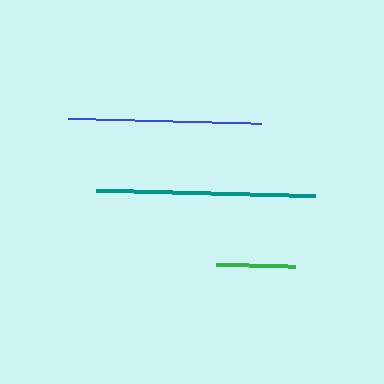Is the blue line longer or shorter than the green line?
The blue line is longer than the green line.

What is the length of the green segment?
The green segment is approximately 79 pixels long.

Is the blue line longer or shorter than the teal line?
The teal line is longer than the blue line.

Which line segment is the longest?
The teal line is the longest at approximately 218 pixels.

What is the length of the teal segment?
The teal segment is approximately 218 pixels long.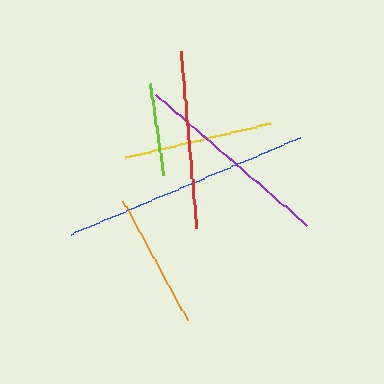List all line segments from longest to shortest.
From longest to shortest: blue, purple, red, yellow, orange, lime.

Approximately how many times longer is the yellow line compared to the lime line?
The yellow line is approximately 1.6 times the length of the lime line.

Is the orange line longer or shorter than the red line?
The red line is longer than the orange line.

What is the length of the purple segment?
The purple segment is approximately 199 pixels long.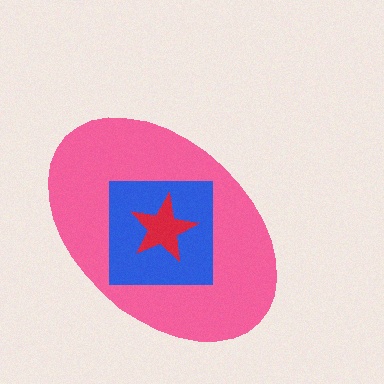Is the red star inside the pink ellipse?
Yes.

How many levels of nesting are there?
3.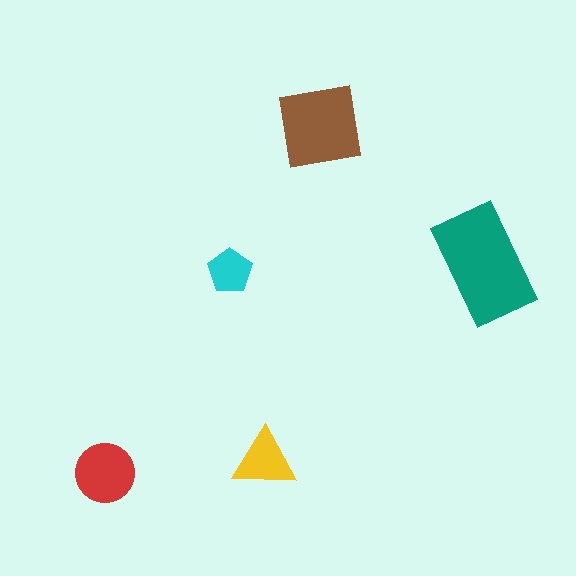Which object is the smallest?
The cyan pentagon.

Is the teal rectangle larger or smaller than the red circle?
Larger.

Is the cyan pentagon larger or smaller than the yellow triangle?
Smaller.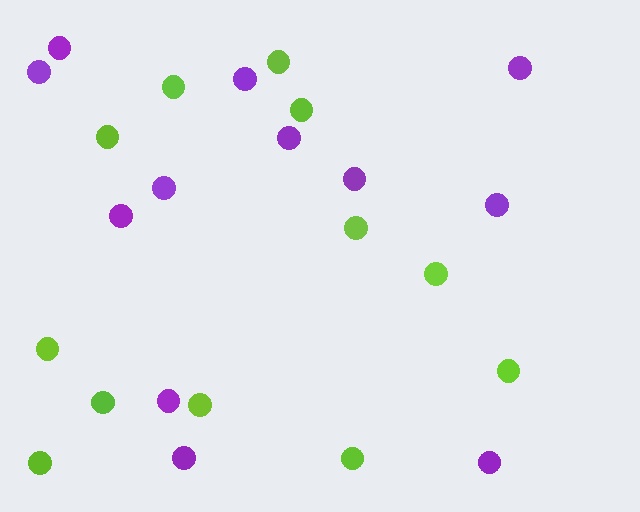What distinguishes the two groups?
There are 2 groups: one group of lime circles (12) and one group of purple circles (12).